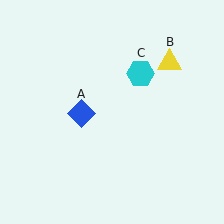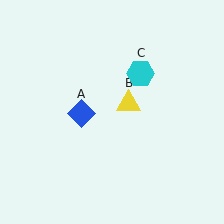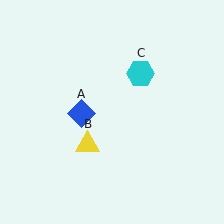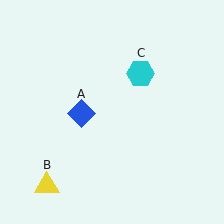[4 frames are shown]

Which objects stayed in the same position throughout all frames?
Blue diamond (object A) and cyan hexagon (object C) remained stationary.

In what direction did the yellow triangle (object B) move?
The yellow triangle (object B) moved down and to the left.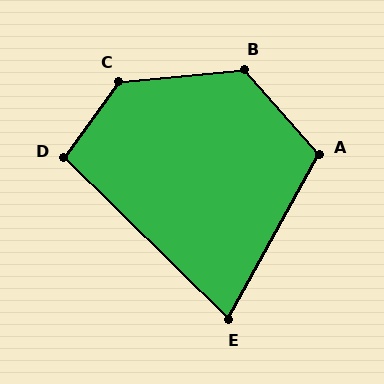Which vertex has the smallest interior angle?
E, at approximately 74 degrees.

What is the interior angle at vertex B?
Approximately 126 degrees (obtuse).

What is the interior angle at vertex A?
Approximately 109 degrees (obtuse).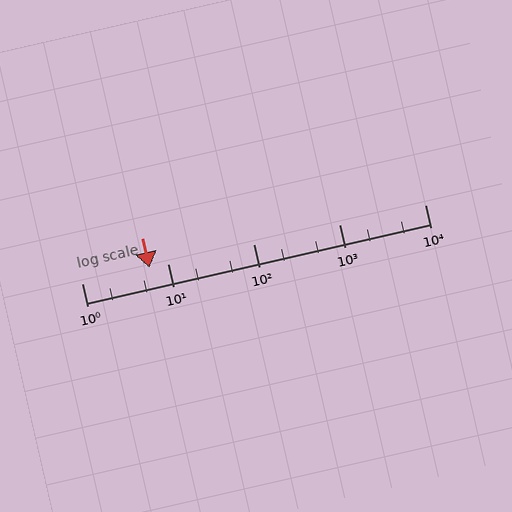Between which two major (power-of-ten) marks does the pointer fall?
The pointer is between 1 and 10.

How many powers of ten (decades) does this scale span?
The scale spans 4 decades, from 1 to 10000.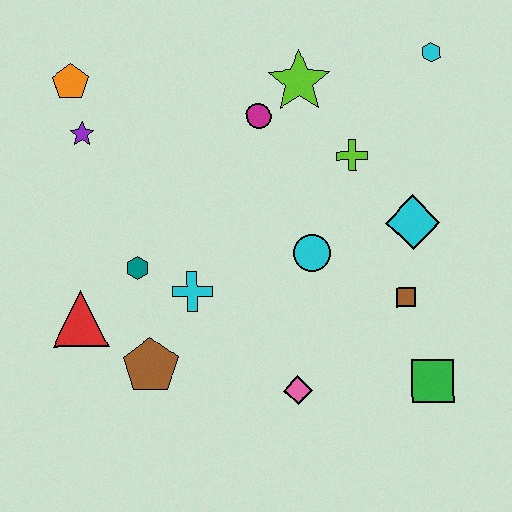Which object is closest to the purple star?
The orange pentagon is closest to the purple star.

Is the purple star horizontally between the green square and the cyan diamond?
No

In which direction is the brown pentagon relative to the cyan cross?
The brown pentagon is below the cyan cross.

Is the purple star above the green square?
Yes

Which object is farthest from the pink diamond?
The orange pentagon is farthest from the pink diamond.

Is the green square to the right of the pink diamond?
Yes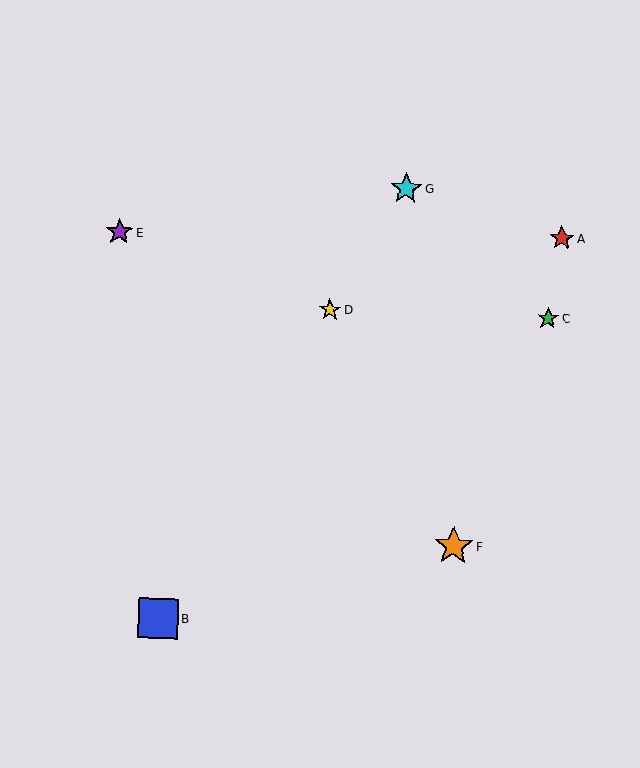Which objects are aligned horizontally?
Objects C, D are aligned horizontally.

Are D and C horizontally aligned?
Yes, both are at y≈310.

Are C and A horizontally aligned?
No, C is at y≈318 and A is at y≈238.